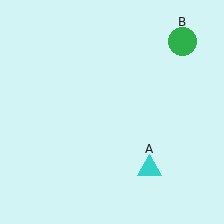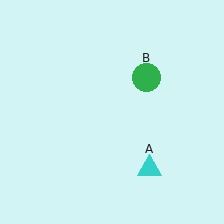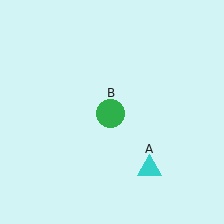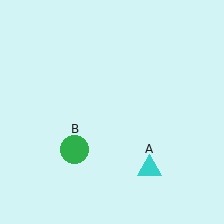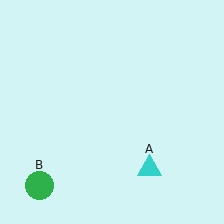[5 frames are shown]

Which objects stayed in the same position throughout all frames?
Cyan triangle (object A) remained stationary.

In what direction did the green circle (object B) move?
The green circle (object B) moved down and to the left.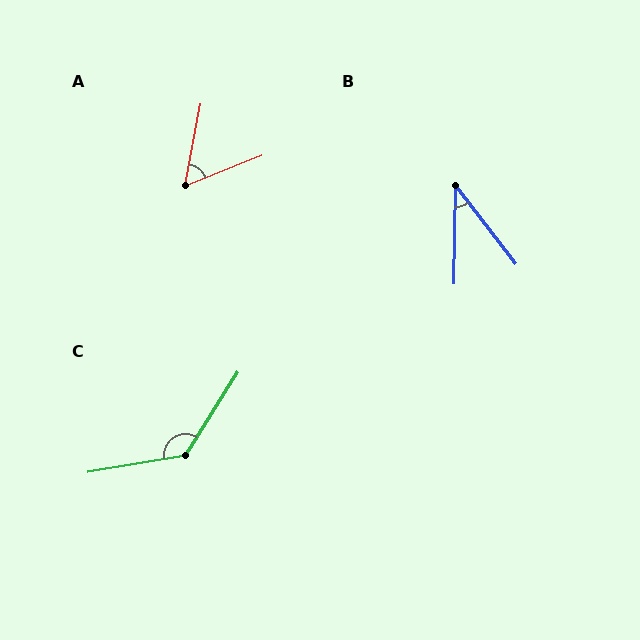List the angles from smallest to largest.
B (38°), A (58°), C (132°).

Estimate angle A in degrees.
Approximately 58 degrees.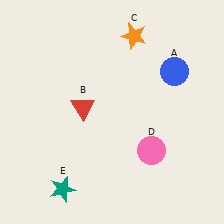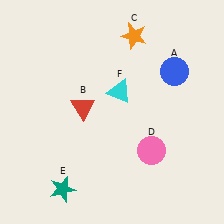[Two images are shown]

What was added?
A cyan triangle (F) was added in Image 2.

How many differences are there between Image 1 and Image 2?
There is 1 difference between the two images.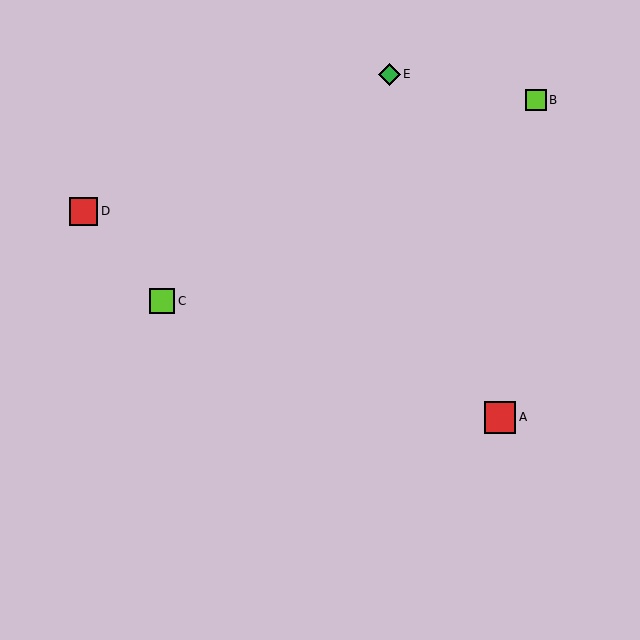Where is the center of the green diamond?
The center of the green diamond is at (389, 74).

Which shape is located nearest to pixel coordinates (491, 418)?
The red square (labeled A) at (500, 417) is nearest to that location.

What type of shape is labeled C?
Shape C is a lime square.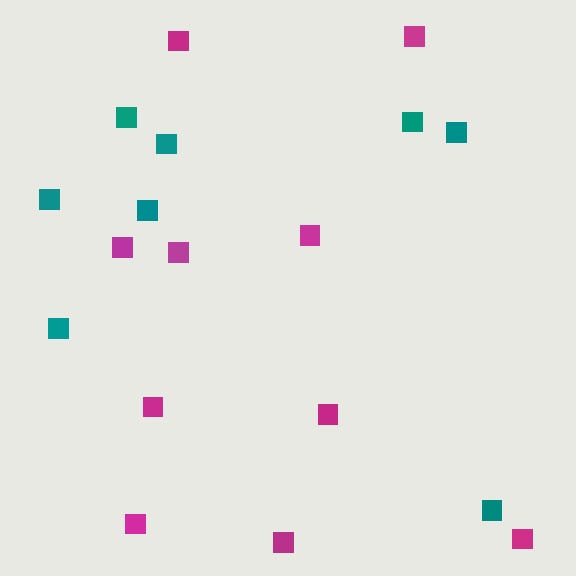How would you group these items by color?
There are 2 groups: one group of magenta squares (10) and one group of teal squares (8).